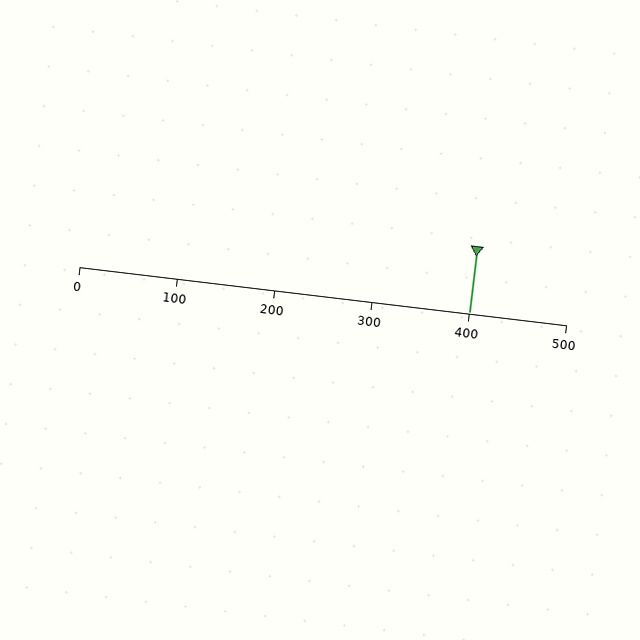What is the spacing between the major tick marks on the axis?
The major ticks are spaced 100 apart.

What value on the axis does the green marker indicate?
The marker indicates approximately 400.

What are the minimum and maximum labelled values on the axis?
The axis runs from 0 to 500.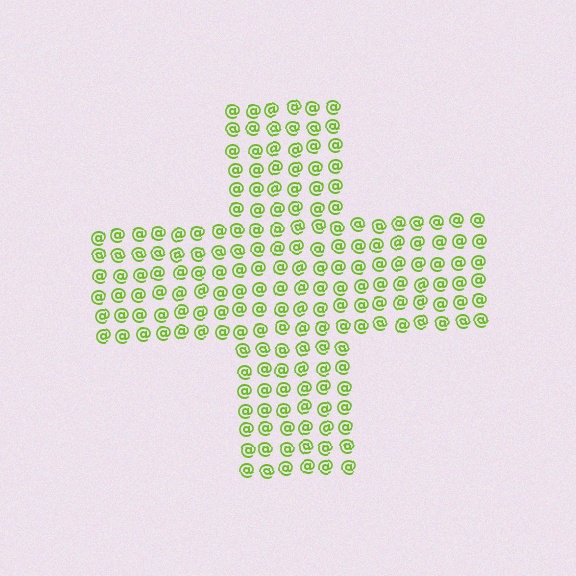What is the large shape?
The large shape is a cross.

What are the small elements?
The small elements are at signs.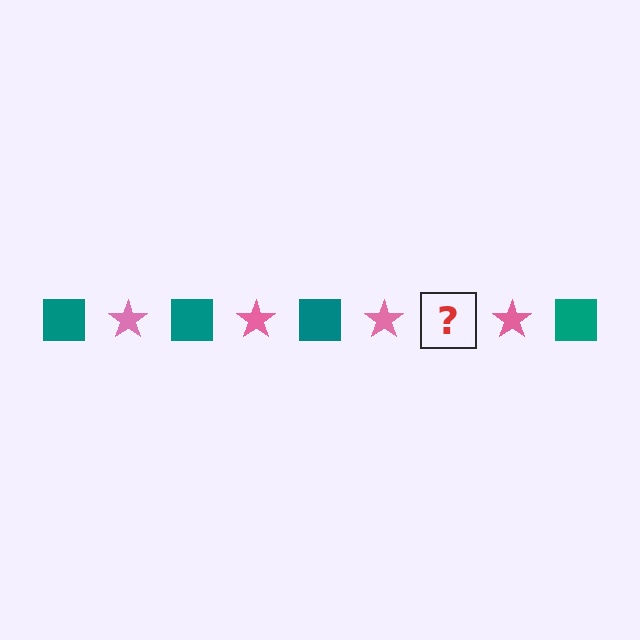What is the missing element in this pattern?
The missing element is a teal square.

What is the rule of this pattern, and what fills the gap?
The rule is that the pattern alternates between teal square and pink star. The gap should be filled with a teal square.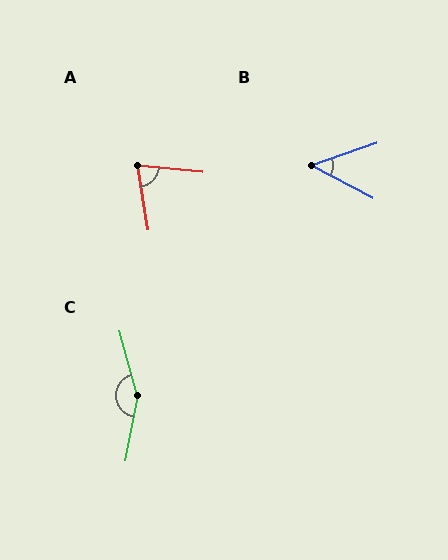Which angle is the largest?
C, at approximately 154 degrees.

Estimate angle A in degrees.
Approximately 75 degrees.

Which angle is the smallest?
B, at approximately 46 degrees.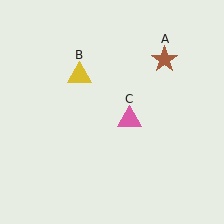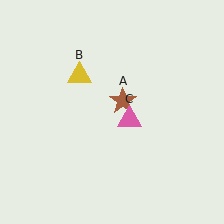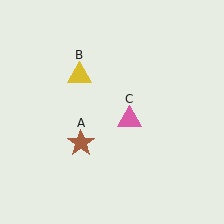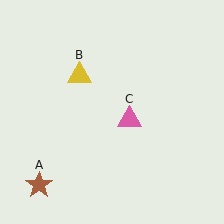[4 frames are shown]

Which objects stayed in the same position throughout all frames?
Yellow triangle (object B) and pink triangle (object C) remained stationary.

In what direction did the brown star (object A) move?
The brown star (object A) moved down and to the left.